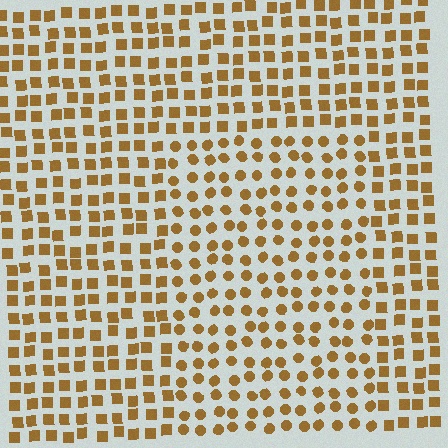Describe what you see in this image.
The image is filled with small brown elements arranged in a uniform grid. A rectangle-shaped region contains circles, while the surrounding area contains squares. The boundary is defined purely by the change in element shape.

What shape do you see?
I see a rectangle.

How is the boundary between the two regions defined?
The boundary is defined by a change in element shape: circles inside vs. squares outside. All elements share the same color and spacing.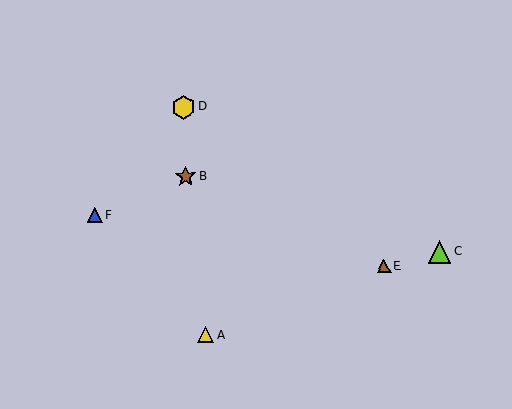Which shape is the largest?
The yellow hexagon (labeled D) is the largest.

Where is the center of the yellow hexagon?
The center of the yellow hexagon is at (184, 107).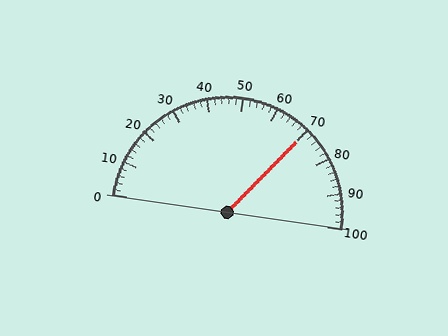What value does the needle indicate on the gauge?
The needle indicates approximately 70.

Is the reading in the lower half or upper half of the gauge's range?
The reading is in the upper half of the range (0 to 100).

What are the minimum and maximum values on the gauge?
The gauge ranges from 0 to 100.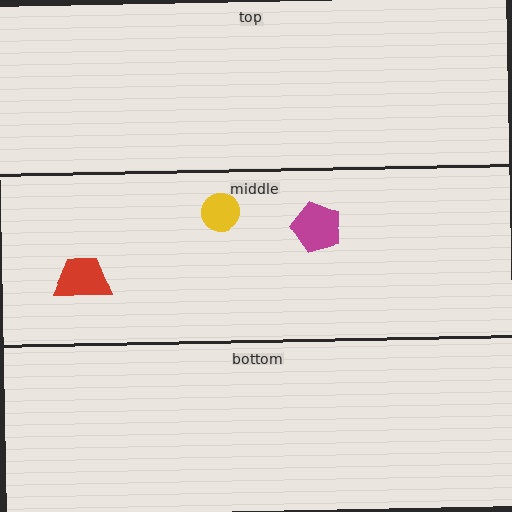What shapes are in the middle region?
The magenta pentagon, the yellow circle, the red trapezoid.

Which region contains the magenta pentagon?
The middle region.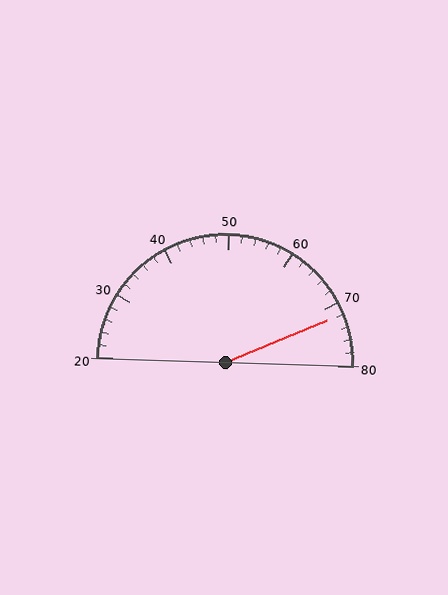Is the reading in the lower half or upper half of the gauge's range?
The reading is in the upper half of the range (20 to 80).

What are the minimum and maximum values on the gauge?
The gauge ranges from 20 to 80.